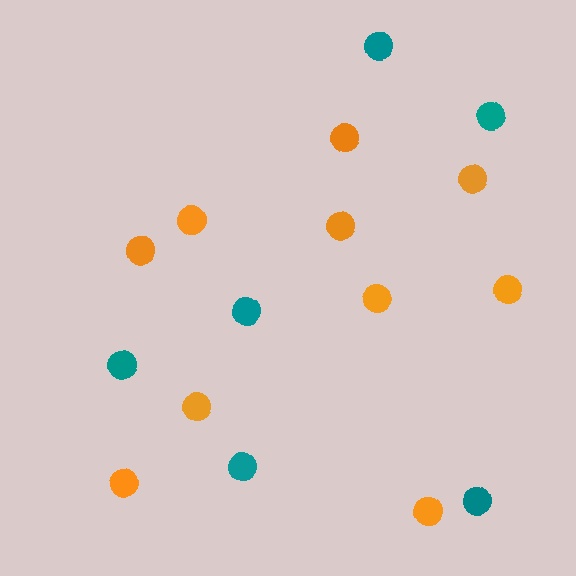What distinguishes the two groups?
There are 2 groups: one group of teal circles (6) and one group of orange circles (10).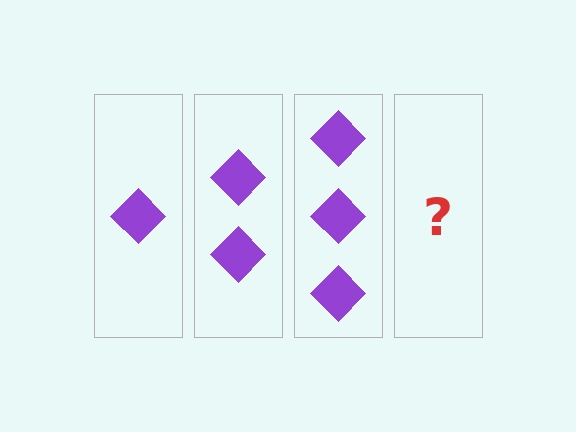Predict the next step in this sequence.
The next step is 4 diamonds.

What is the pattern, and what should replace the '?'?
The pattern is that each step adds one more diamond. The '?' should be 4 diamonds.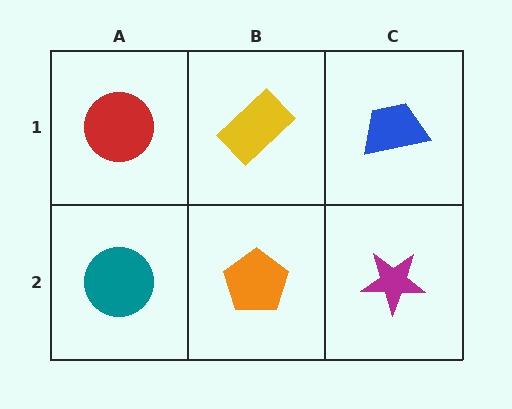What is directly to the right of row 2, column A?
An orange pentagon.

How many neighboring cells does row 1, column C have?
2.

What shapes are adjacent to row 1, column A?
A teal circle (row 2, column A), a yellow rectangle (row 1, column B).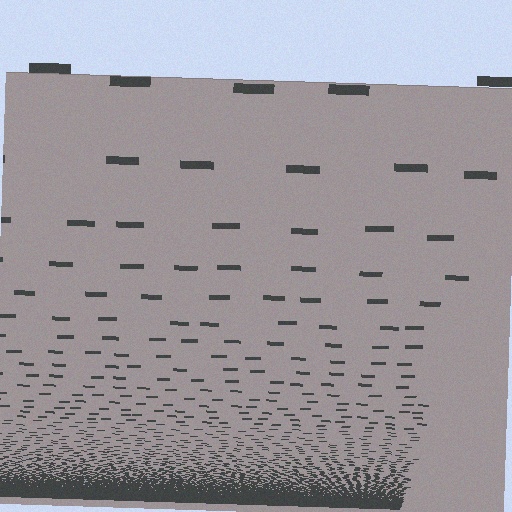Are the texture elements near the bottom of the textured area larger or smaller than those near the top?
Smaller. The gradient is inverted — elements near the bottom are smaller and denser.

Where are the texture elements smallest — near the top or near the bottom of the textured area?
Near the bottom.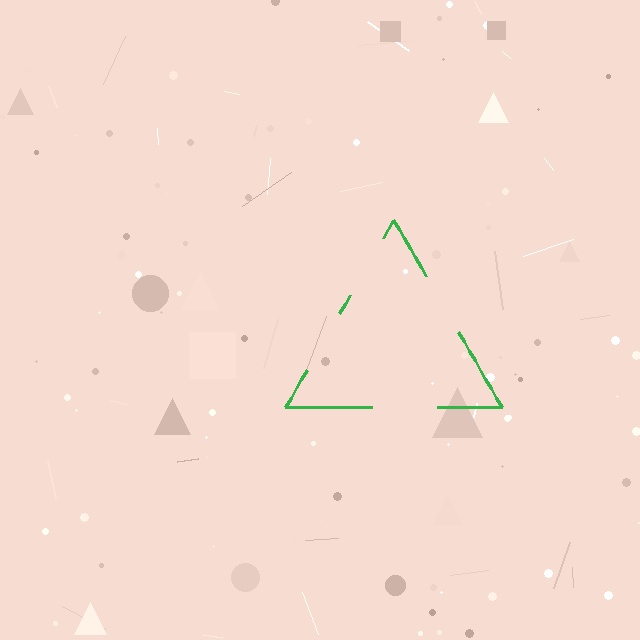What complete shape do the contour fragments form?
The contour fragments form a triangle.